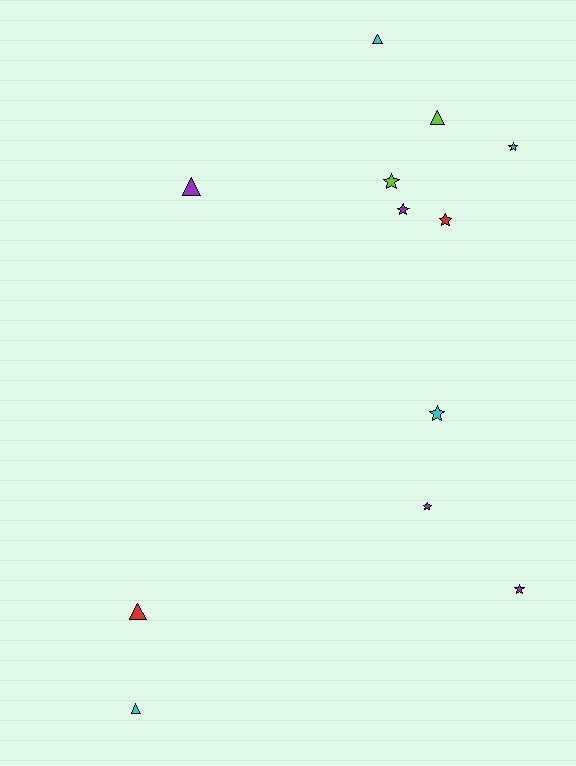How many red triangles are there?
There is 1 red triangle.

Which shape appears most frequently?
Star, with 7 objects.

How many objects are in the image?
There are 12 objects.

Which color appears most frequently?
Purple, with 4 objects.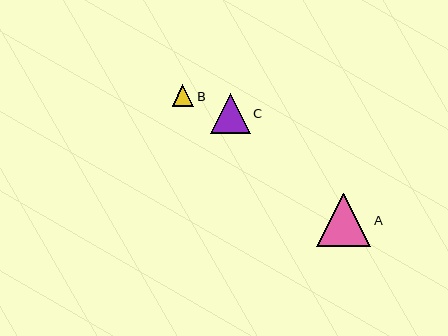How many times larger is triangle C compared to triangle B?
Triangle C is approximately 1.8 times the size of triangle B.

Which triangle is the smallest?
Triangle B is the smallest with a size of approximately 22 pixels.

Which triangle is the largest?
Triangle A is the largest with a size of approximately 54 pixels.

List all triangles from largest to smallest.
From largest to smallest: A, C, B.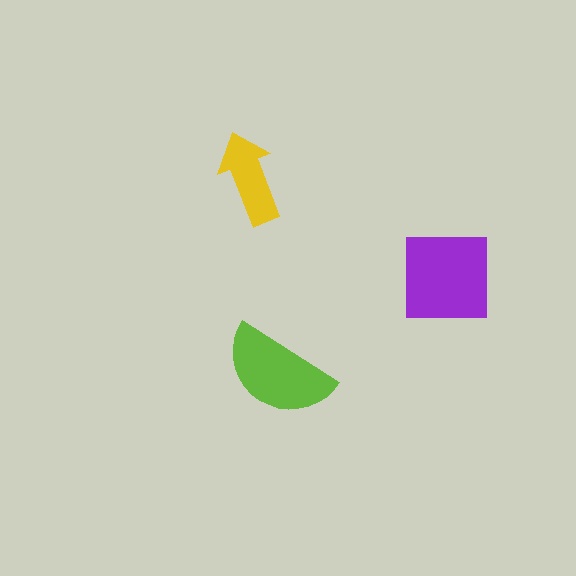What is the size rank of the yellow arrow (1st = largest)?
3rd.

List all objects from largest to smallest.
The purple square, the lime semicircle, the yellow arrow.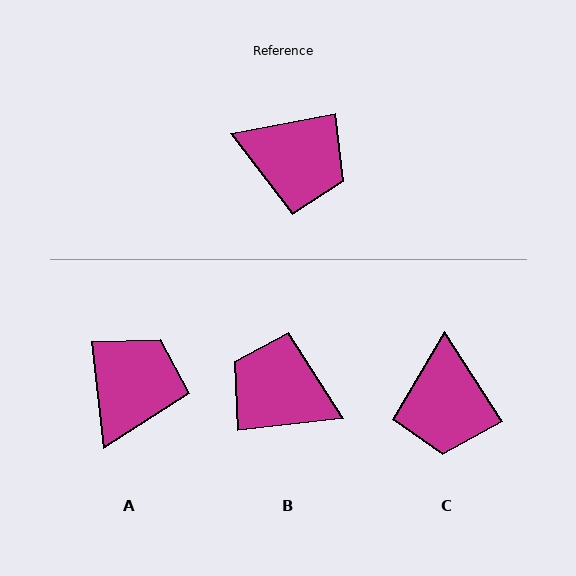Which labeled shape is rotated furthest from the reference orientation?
B, about 176 degrees away.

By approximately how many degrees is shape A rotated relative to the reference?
Approximately 85 degrees counter-clockwise.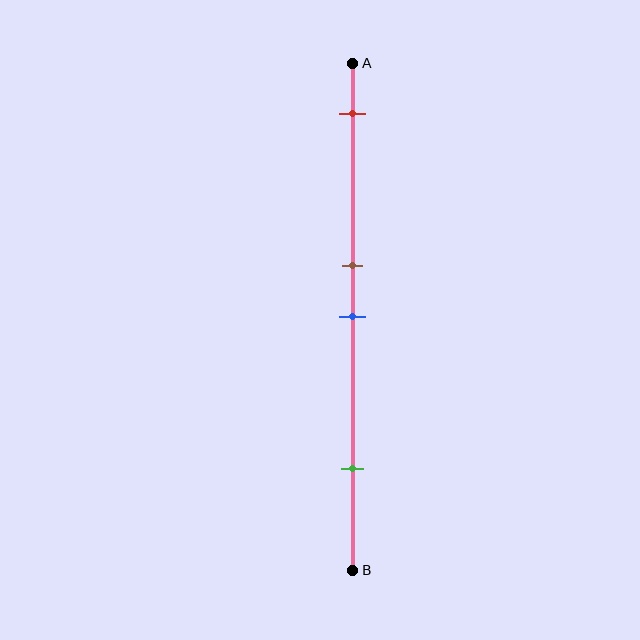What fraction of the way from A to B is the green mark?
The green mark is approximately 80% (0.8) of the way from A to B.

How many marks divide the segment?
There are 4 marks dividing the segment.